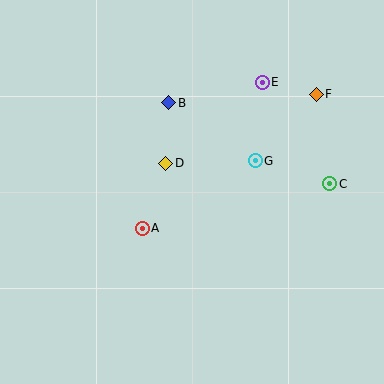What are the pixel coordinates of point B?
Point B is at (168, 103).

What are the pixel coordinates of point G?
Point G is at (255, 161).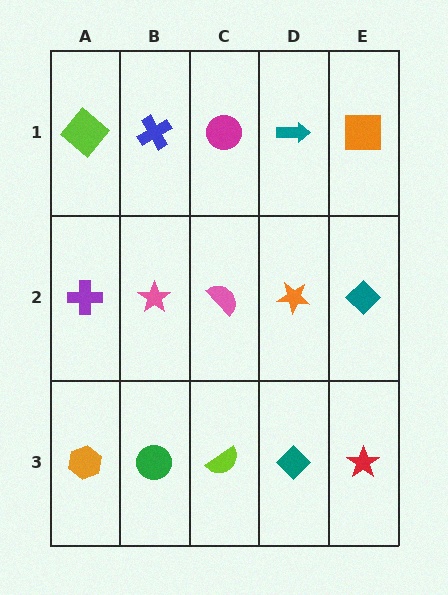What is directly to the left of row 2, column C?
A pink star.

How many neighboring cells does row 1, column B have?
3.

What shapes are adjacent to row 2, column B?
A blue cross (row 1, column B), a green circle (row 3, column B), a purple cross (row 2, column A), a pink semicircle (row 2, column C).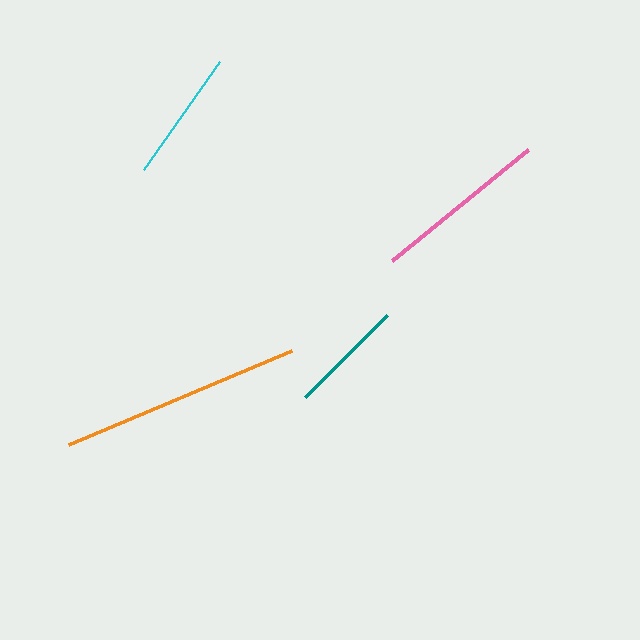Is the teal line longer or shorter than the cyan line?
The cyan line is longer than the teal line.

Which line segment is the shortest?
The teal line is the shortest at approximately 116 pixels.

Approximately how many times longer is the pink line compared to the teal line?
The pink line is approximately 1.5 times the length of the teal line.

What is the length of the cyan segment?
The cyan segment is approximately 131 pixels long.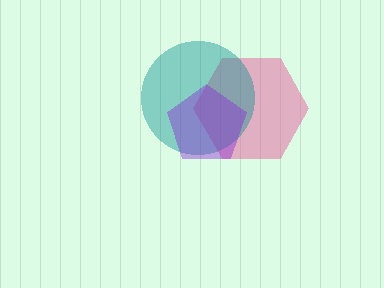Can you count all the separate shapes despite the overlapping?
Yes, there are 3 separate shapes.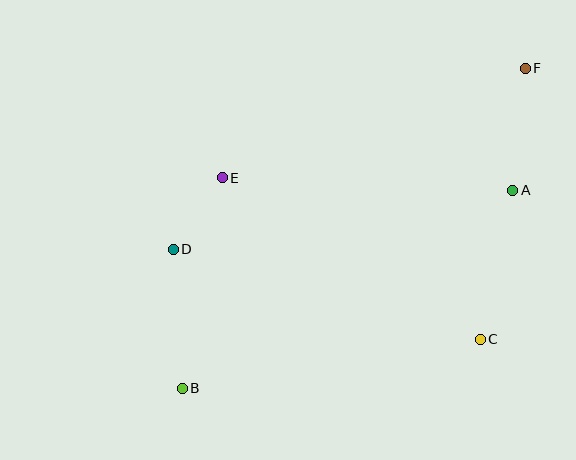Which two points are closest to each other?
Points D and E are closest to each other.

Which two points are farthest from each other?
Points B and F are farthest from each other.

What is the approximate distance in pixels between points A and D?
The distance between A and D is approximately 345 pixels.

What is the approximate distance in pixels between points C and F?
The distance between C and F is approximately 275 pixels.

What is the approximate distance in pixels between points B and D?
The distance between B and D is approximately 140 pixels.